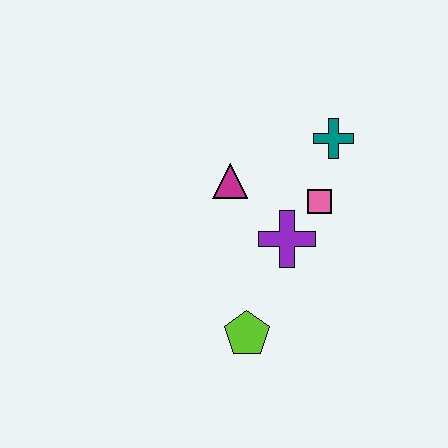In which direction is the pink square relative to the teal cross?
The pink square is below the teal cross.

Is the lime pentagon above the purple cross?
No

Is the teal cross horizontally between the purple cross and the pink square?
No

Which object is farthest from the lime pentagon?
The teal cross is farthest from the lime pentagon.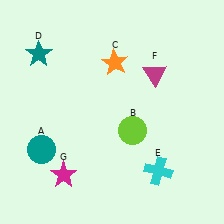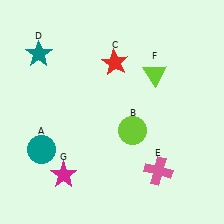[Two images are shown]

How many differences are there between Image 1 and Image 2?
There are 3 differences between the two images.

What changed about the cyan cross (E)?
In Image 1, E is cyan. In Image 2, it changed to pink.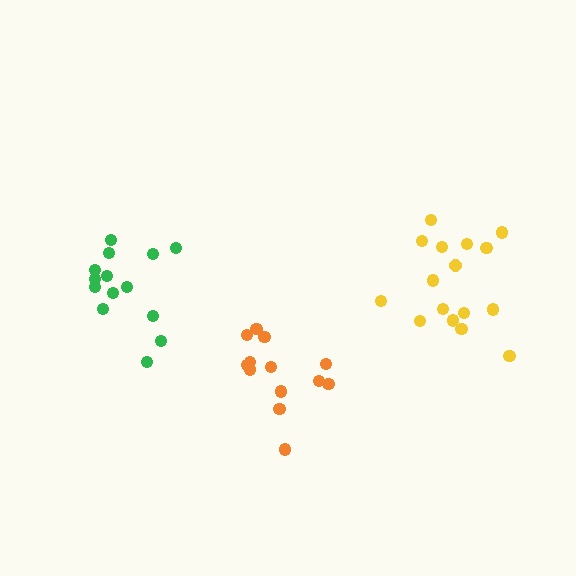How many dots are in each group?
Group 1: 14 dots, Group 2: 16 dots, Group 3: 13 dots (43 total).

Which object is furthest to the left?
The green cluster is leftmost.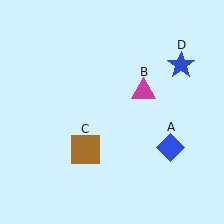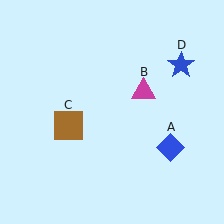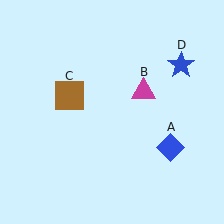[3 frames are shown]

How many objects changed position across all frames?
1 object changed position: brown square (object C).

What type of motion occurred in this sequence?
The brown square (object C) rotated clockwise around the center of the scene.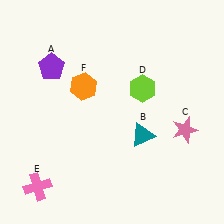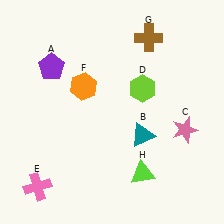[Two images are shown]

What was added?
A brown cross (G), a lime triangle (H) were added in Image 2.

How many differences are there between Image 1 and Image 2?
There are 2 differences between the two images.